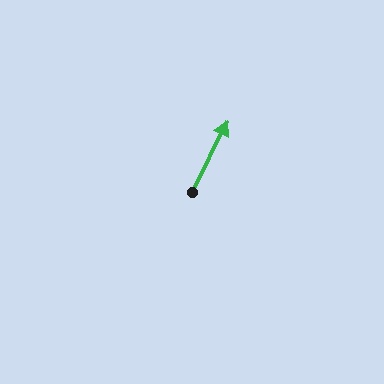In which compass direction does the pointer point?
Northeast.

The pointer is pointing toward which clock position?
Roughly 1 o'clock.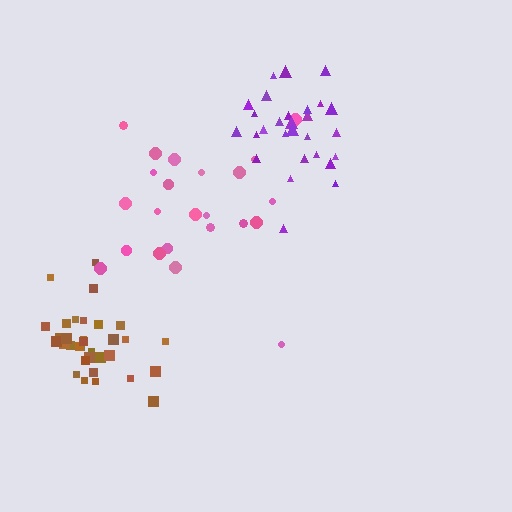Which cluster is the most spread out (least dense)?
Pink.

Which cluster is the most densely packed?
Brown.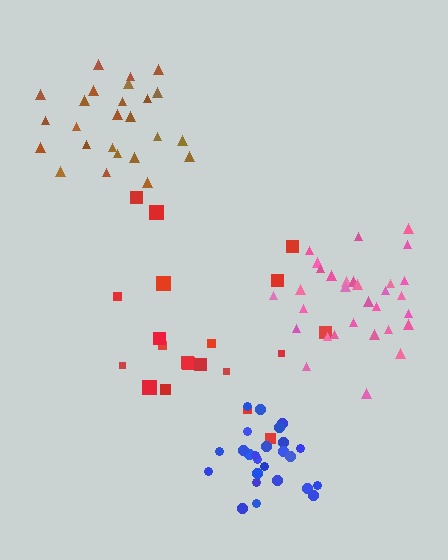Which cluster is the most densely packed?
Blue.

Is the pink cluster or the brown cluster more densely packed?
Pink.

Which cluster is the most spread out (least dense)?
Red.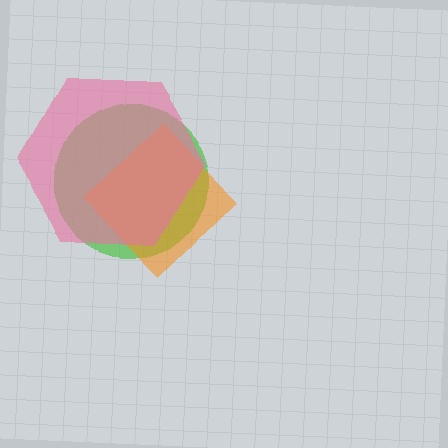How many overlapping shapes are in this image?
There are 3 overlapping shapes in the image.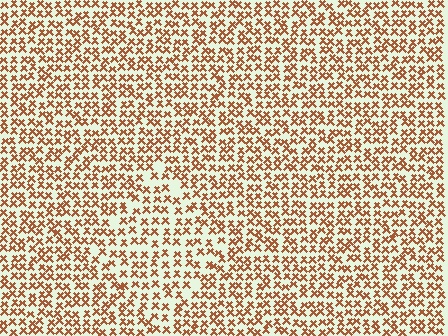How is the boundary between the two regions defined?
The boundary is defined by a change in element density (approximately 1.4x ratio). All elements are the same color, size, and shape.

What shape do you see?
I see a diamond.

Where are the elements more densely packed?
The elements are more densely packed outside the diamond boundary.